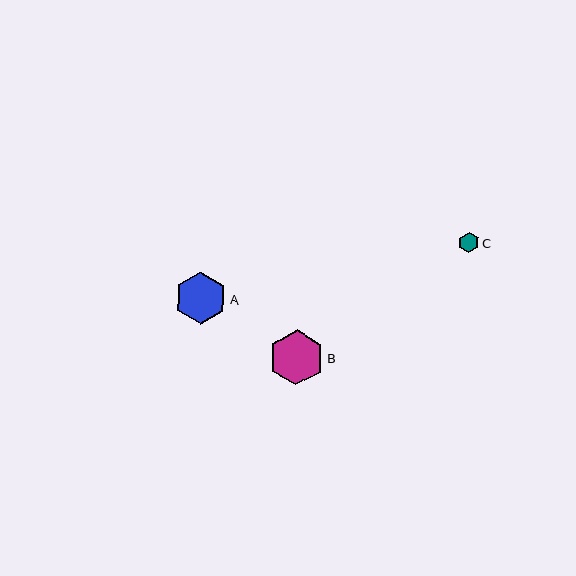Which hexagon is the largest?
Hexagon B is the largest with a size of approximately 55 pixels.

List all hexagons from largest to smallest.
From largest to smallest: B, A, C.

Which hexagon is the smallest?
Hexagon C is the smallest with a size of approximately 21 pixels.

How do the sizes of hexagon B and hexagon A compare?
Hexagon B and hexagon A are approximately the same size.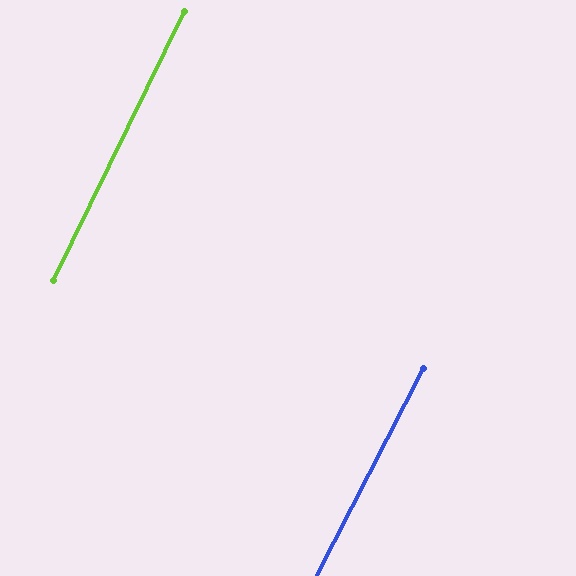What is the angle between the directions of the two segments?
Approximately 1 degree.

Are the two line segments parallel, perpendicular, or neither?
Parallel — their directions differ by only 1.1°.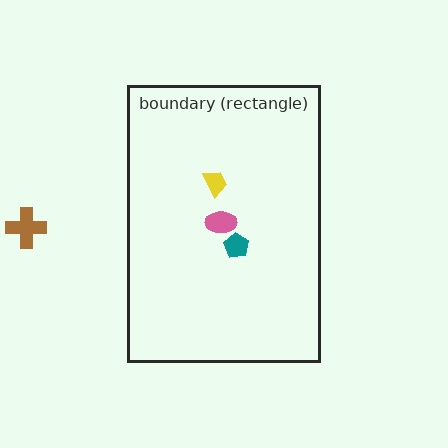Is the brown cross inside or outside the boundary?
Outside.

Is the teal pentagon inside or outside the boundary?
Inside.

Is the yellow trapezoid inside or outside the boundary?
Inside.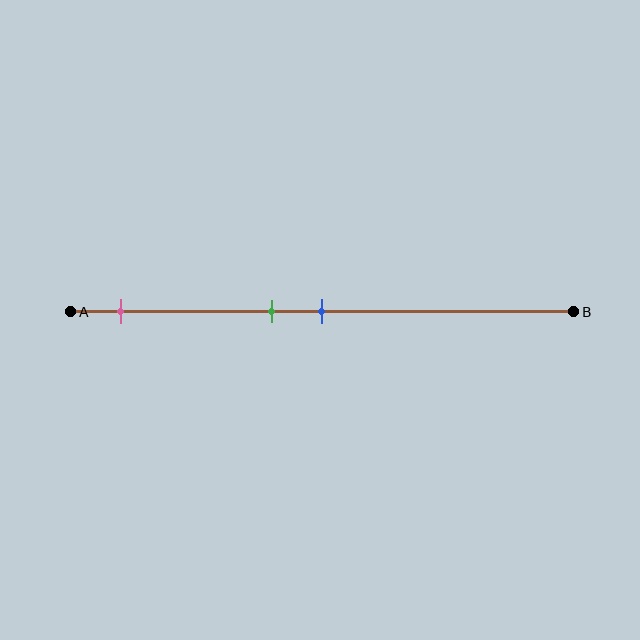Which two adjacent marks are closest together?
The green and blue marks are the closest adjacent pair.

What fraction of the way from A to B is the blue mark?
The blue mark is approximately 50% (0.5) of the way from A to B.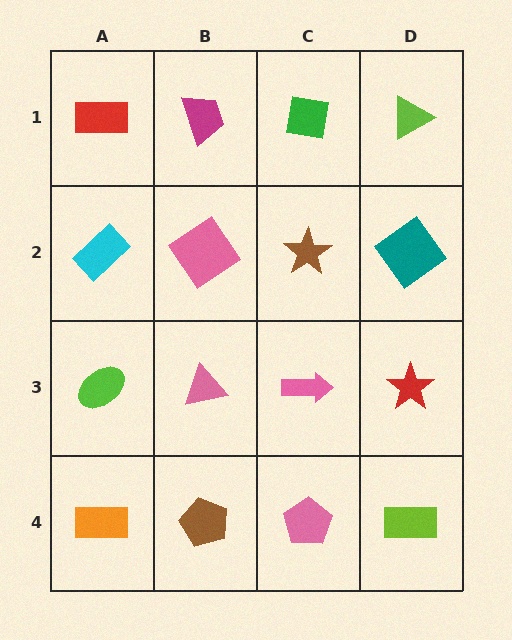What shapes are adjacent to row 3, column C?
A brown star (row 2, column C), a pink pentagon (row 4, column C), a pink triangle (row 3, column B), a red star (row 3, column D).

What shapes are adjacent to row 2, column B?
A magenta trapezoid (row 1, column B), a pink triangle (row 3, column B), a cyan rectangle (row 2, column A), a brown star (row 2, column C).